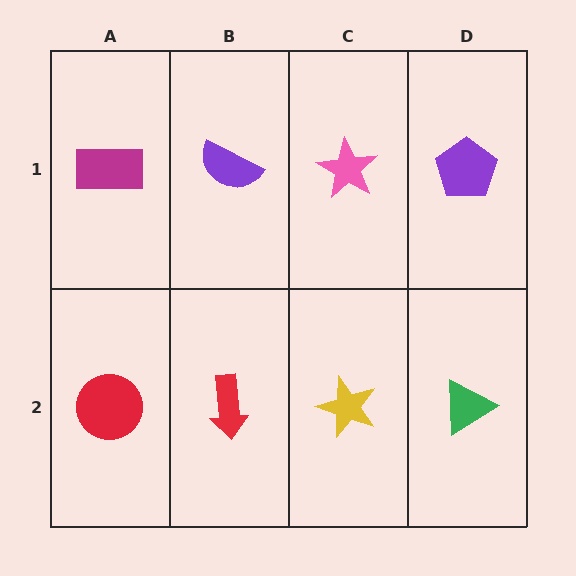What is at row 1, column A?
A magenta rectangle.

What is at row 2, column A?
A red circle.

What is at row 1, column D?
A purple pentagon.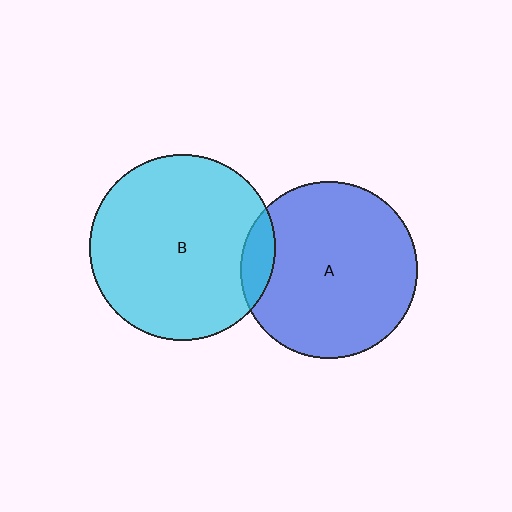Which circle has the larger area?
Circle B (cyan).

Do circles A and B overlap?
Yes.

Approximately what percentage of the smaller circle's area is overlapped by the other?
Approximately 10%.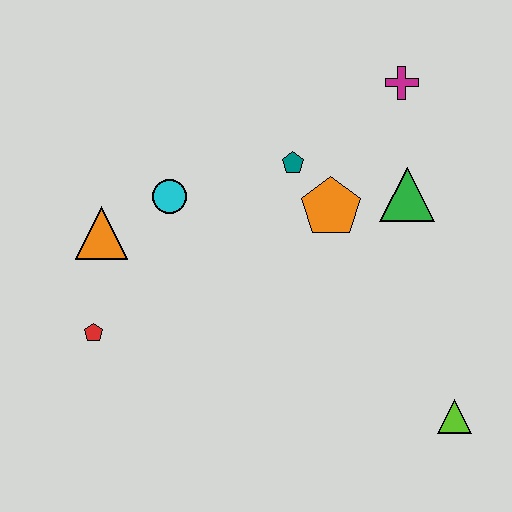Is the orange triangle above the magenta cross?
No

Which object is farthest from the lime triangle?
The orange triangle is farthest from the lime triangle.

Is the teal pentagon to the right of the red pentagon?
Yes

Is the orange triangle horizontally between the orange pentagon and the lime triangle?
No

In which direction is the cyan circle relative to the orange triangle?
The cyan circle is to the right of the orange triangle.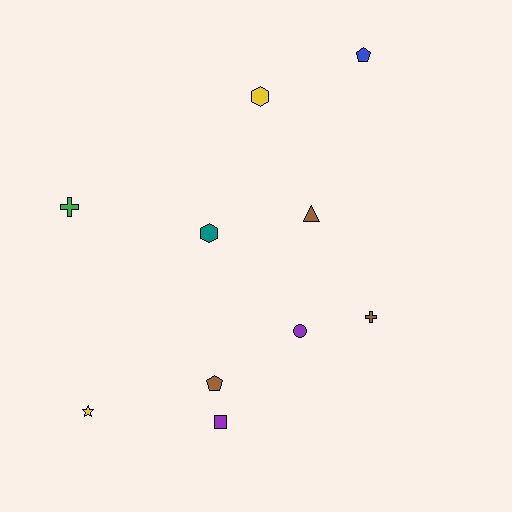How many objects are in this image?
There are 10 objects.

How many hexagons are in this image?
There are 2 hexagons.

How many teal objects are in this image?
There is 1 teal object.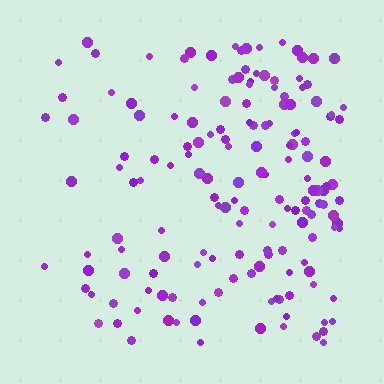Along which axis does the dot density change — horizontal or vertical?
Horizontal.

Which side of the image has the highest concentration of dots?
The right.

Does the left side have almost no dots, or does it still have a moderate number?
Still a moderate number, just noticeably fewer than the right.